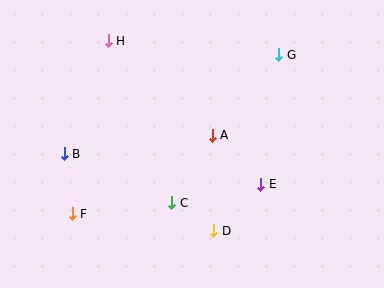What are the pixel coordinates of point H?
Point H is at (108, 41).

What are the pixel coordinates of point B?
Point B is at (64, 154).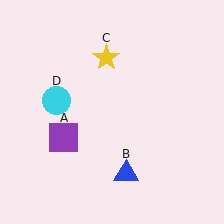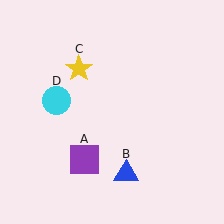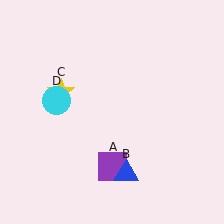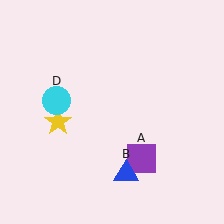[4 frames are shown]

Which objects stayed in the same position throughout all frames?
Blue triangle (object B) and cyan circle (object D) remained stationary.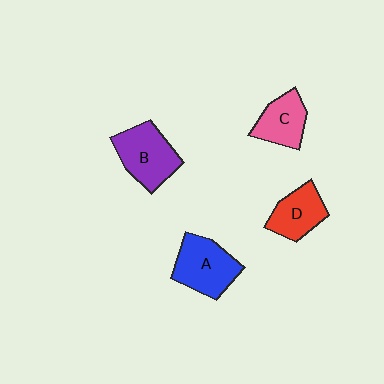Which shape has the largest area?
Shape A (blue).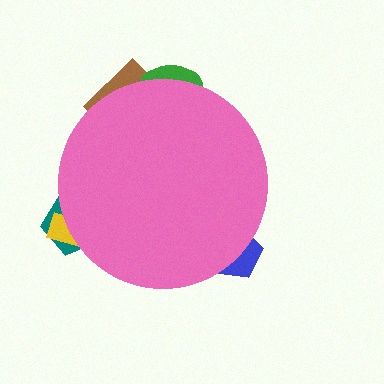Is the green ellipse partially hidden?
Yes, the green ellipse is partially hidden behind the pink circle.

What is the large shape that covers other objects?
A pink circle.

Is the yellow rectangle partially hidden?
Yes, the yellow rectangle is partially hidden behind the pink circle.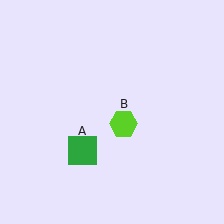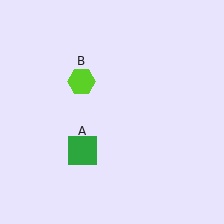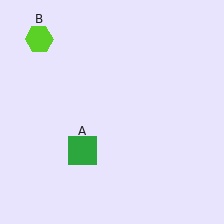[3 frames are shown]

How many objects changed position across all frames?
1 object changed position: lime hexagon (object B).